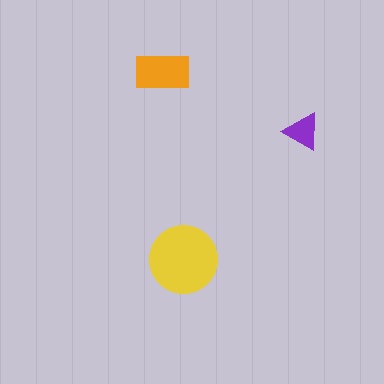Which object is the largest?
The yellow circle.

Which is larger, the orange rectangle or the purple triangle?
The orange rectangle.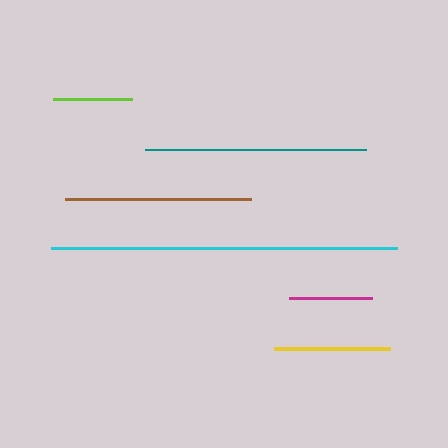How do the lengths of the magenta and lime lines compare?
The magenta and lime lines are approximately the same length.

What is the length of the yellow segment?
The yellow segment is approximately 116 pixels long.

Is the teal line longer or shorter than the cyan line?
The cyan line is longer than the teal line.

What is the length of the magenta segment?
The magenta segment is approximately 82 pixels long.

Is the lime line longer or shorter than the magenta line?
The magenta line is longer than the lime line.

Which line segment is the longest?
The cyan line is the longest at approximately 346 pixels.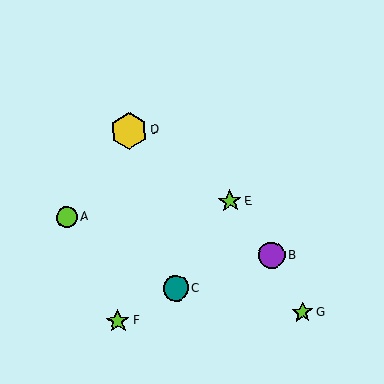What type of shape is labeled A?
Shape A is a lime circle.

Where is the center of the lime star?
The center of the lime star is at (118, 321).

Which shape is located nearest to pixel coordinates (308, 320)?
The lime star (labeled G) at (303, 312) is nearest to that location.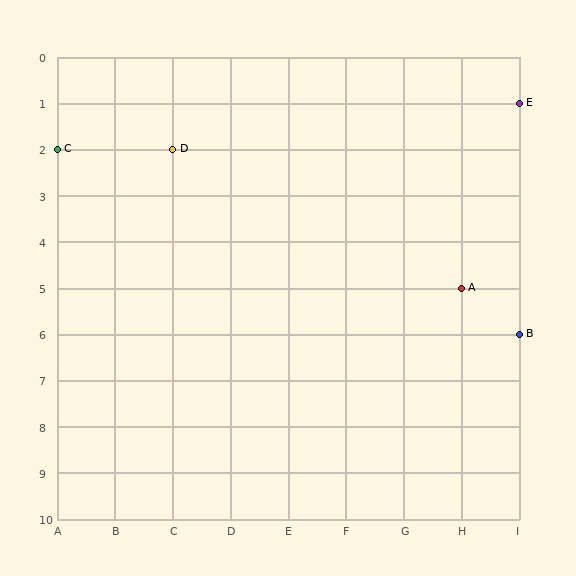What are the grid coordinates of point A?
Point A is at grid coordinates (H, 5).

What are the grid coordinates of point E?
Point E is at grid coordinates (I, 1).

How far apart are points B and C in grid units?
Points B and C are 8 columns and 4 rows apart (about 8.9 grid units diagonally).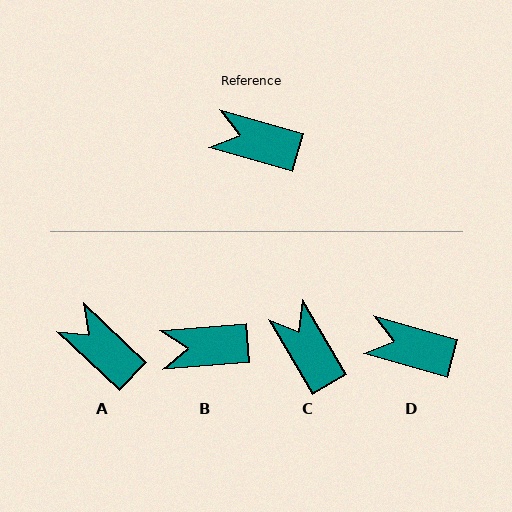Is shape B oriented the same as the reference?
No, it is off by about 21 degrees.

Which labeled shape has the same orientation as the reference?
D.